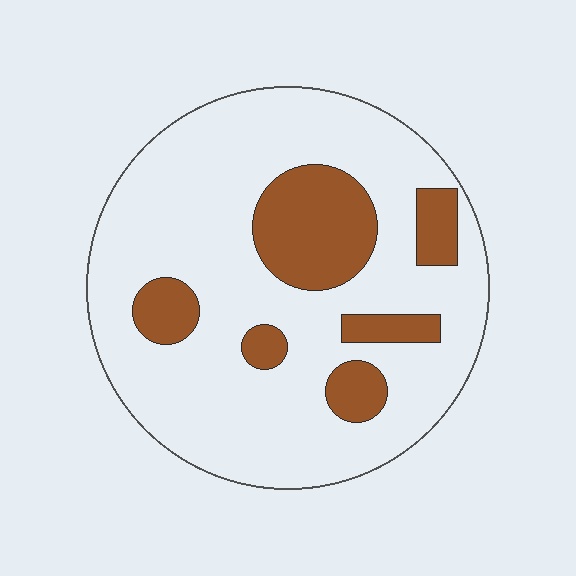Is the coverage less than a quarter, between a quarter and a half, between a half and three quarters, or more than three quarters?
Less than a quarter.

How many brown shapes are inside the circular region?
6.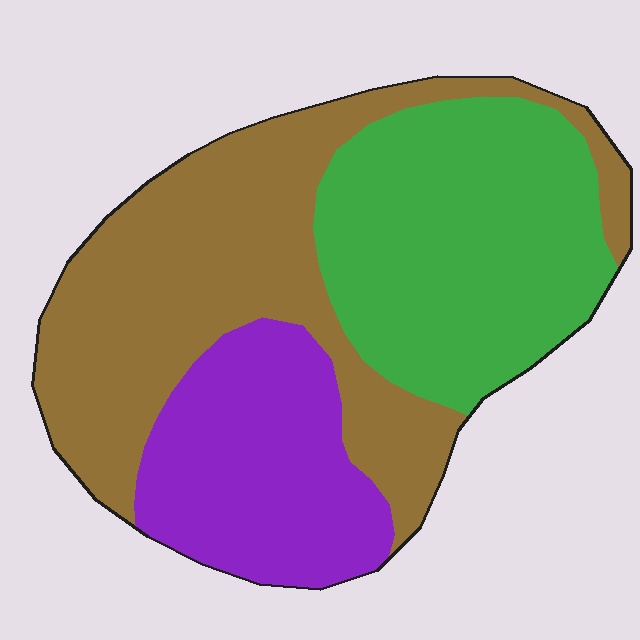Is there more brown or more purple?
Brown.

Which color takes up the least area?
Purple, at roughly 25%.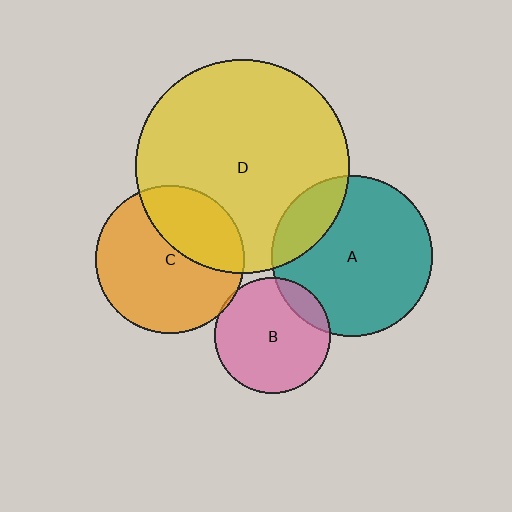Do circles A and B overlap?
Yes.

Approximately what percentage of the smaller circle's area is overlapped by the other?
Approximately 15%.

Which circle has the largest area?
Circle D (yellow).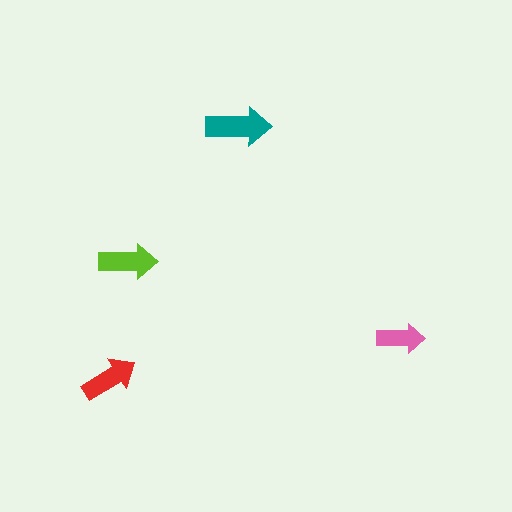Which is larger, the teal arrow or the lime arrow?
The teal one.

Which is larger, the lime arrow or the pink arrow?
The lime one.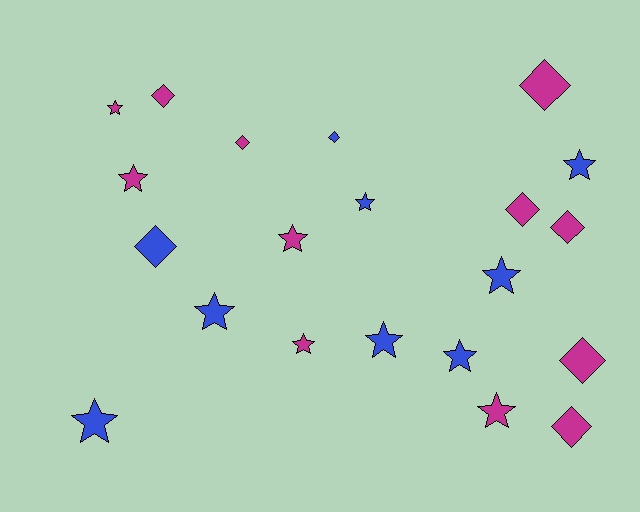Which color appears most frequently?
Magenta, with 12 objects.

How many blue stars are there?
There are 7 blue stars.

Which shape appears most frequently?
Star, with 12 objects.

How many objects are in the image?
There are 21 objects.